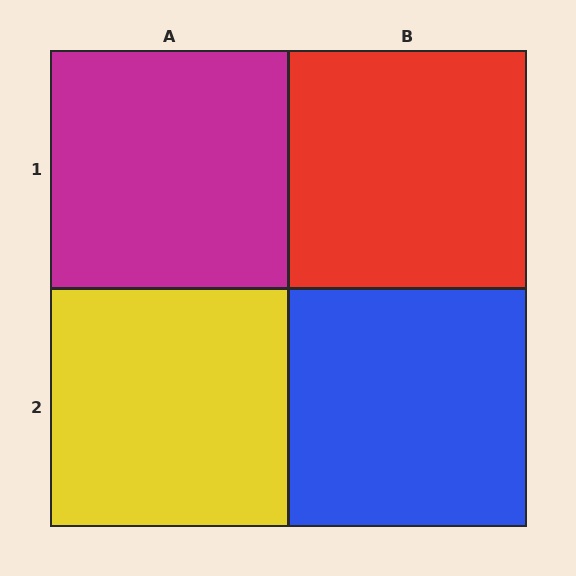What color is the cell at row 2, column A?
Yellow.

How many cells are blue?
1 cell is blue.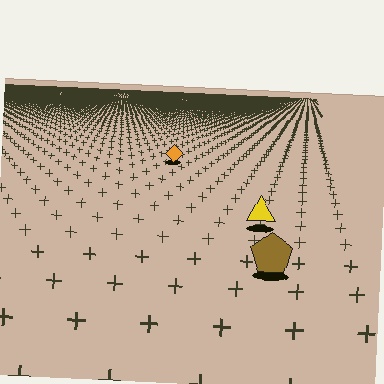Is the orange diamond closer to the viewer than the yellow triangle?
No. The yellow triangle is closer — you can tell from the texture gradient: the ground texture is coarser near it.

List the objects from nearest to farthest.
From nearest to farthest: the brown pentagon, the yellow triangle, the orange diamond.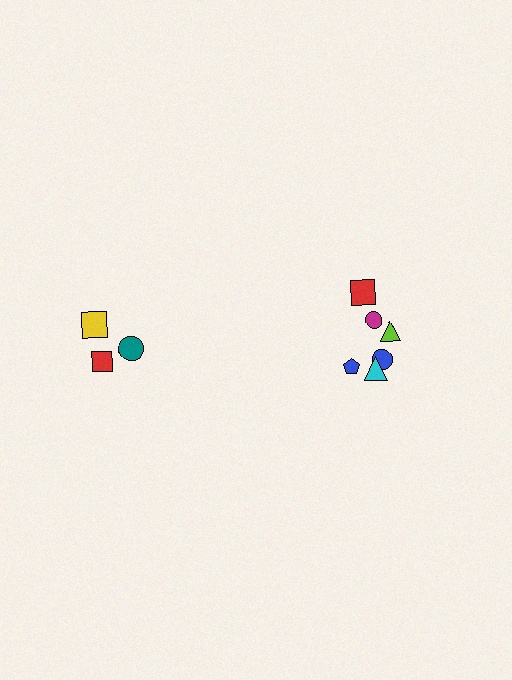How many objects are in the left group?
There are 3 objects.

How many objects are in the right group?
There are 6 objects.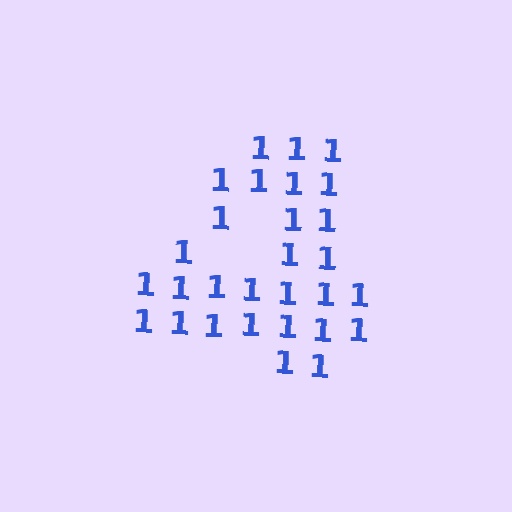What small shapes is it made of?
It is made of small digit 1's.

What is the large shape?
The large shape is the digit 4.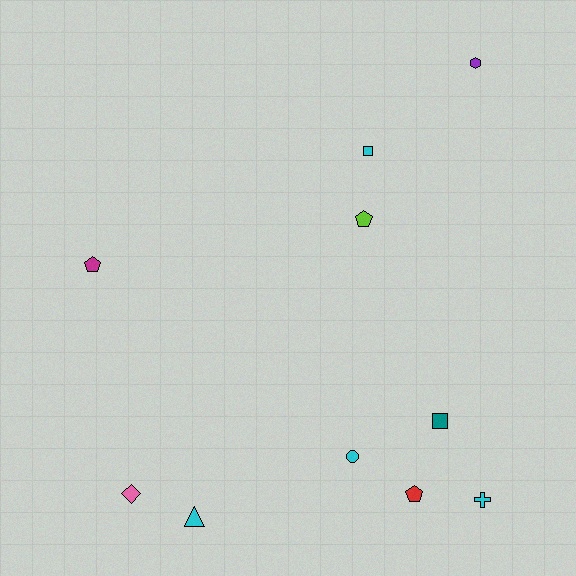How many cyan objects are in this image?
There are 4 cyan objects.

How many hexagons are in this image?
There is 1 hexagon.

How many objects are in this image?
There are 10 objects.